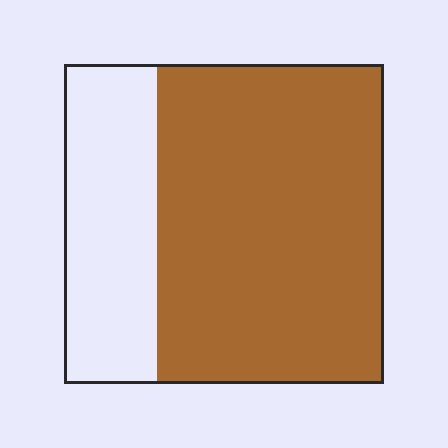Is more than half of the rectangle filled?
Yes.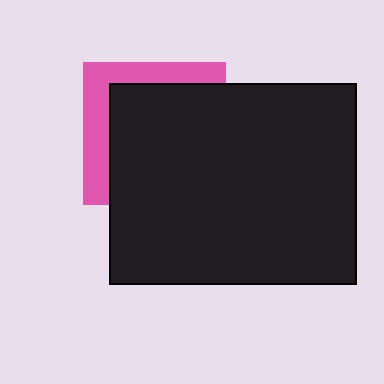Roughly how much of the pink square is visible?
A small part of it is visible (roughly 31%).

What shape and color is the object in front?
The object in front is a black rectangle.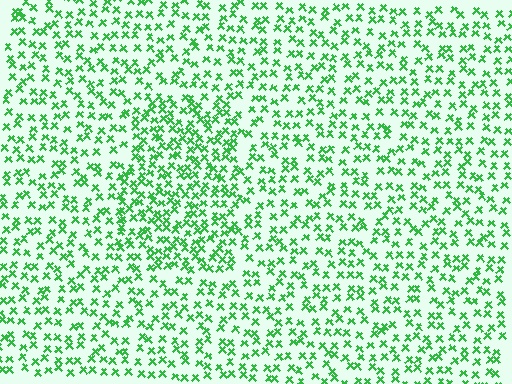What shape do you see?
I see a rectangle.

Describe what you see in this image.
The image contains small green elements arranged at two different densities. A rectangle-shaped region is visible where the elements are more densely packed than the surrounding area.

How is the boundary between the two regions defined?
The boundary is defined by a change in element density (approximately 1.6x ratio). All elements are the same color, size, and shape.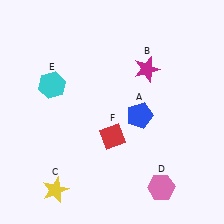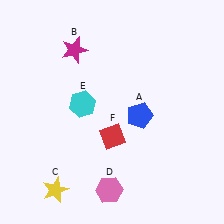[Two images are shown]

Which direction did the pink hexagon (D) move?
The pink hexagon (D) moved left.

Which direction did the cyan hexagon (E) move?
The cyan hexagon (E) moved right.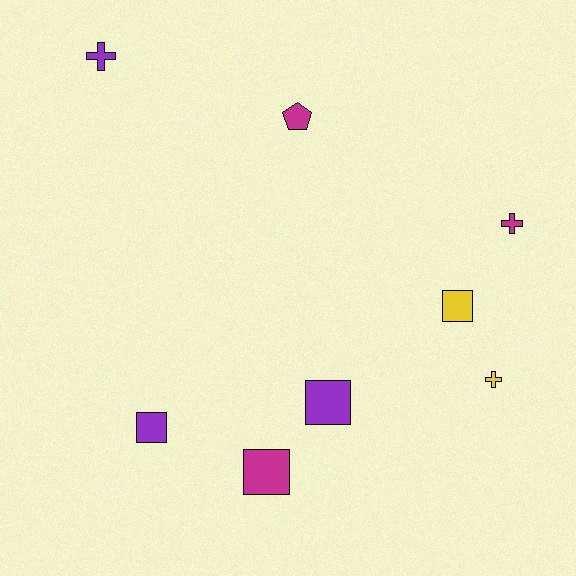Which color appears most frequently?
Magenta, with 3 objects.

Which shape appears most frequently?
Square, with 4 objects.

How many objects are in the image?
There are 8 objects.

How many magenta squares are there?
There is 1 magenta square.